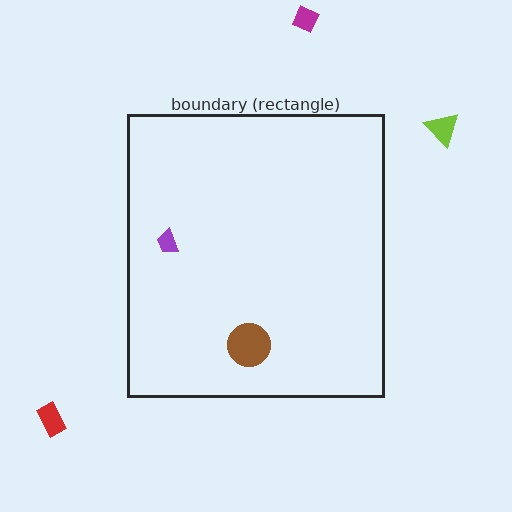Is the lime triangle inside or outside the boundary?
Outside.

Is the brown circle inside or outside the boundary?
Inside.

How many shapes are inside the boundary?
2 inside, 3 outside.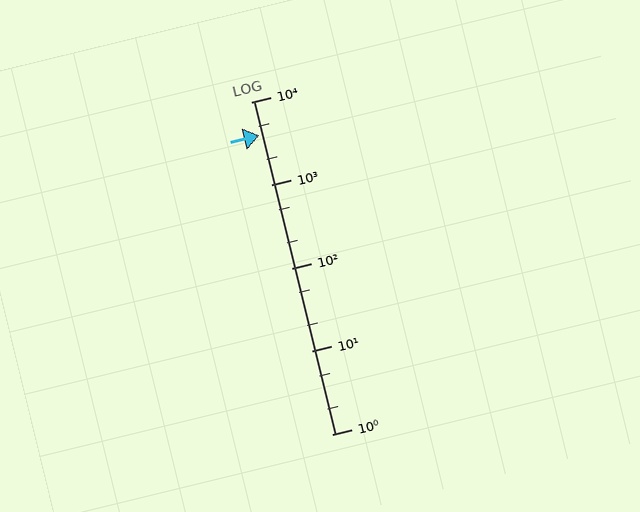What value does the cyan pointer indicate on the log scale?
The pointer indicates approximately 3900.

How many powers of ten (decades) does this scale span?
The scale spans 4 decades, from 1 to 10000.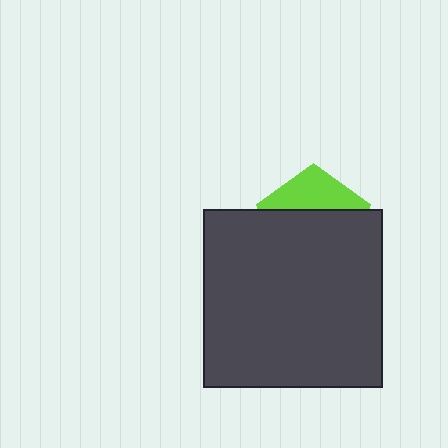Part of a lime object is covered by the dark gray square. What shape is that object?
It is a pentagon.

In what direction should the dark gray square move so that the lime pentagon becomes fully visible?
The dark gray square should move down. That is the shortest direction to clear the overlap and leave the lime pentagon fully visible.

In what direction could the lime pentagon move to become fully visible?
The lime pentagon could move up. That would shift it out from behind the dark gray square entirely.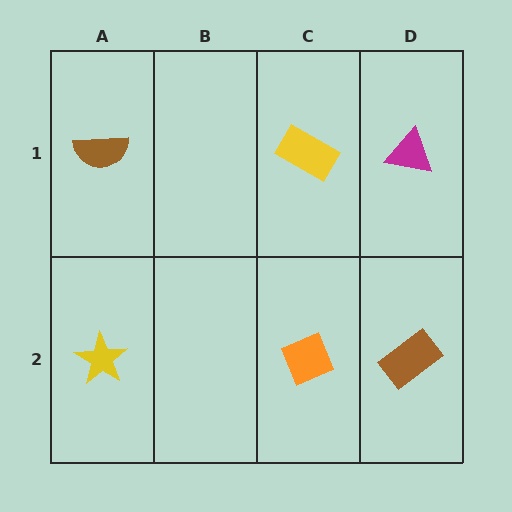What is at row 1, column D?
A magenta triangle.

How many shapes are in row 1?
3 shapes.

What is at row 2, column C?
An orange diamond.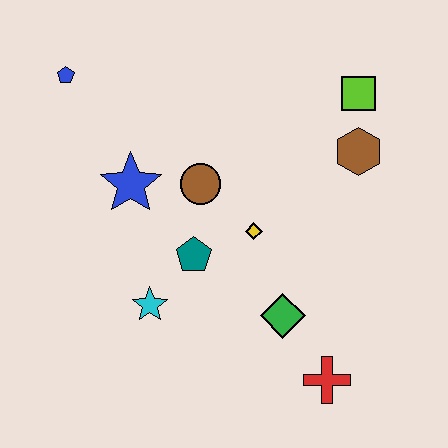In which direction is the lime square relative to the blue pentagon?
The lime square is to the right of the blue pentagon.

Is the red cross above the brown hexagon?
No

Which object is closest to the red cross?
The green diamond is closest to the red cross.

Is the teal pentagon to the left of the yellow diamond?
Yes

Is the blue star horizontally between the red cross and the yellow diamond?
No